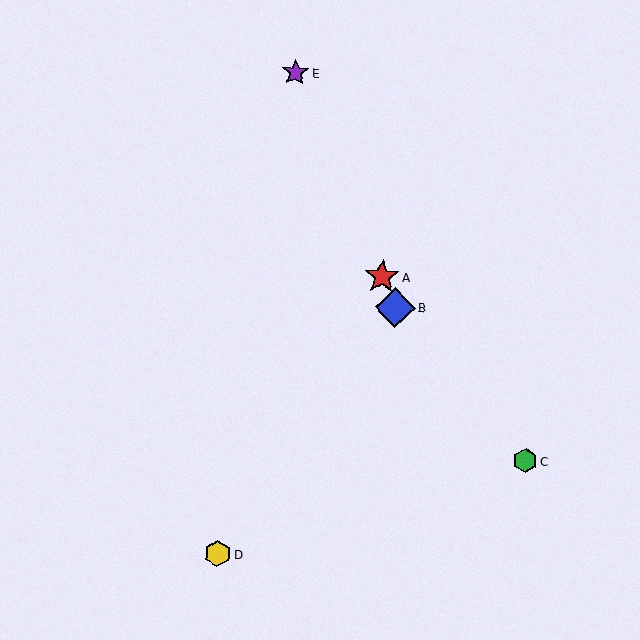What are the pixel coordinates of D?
Object D is at (217, 553).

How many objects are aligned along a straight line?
3 objects (A, B, E) are aligned along a straight line.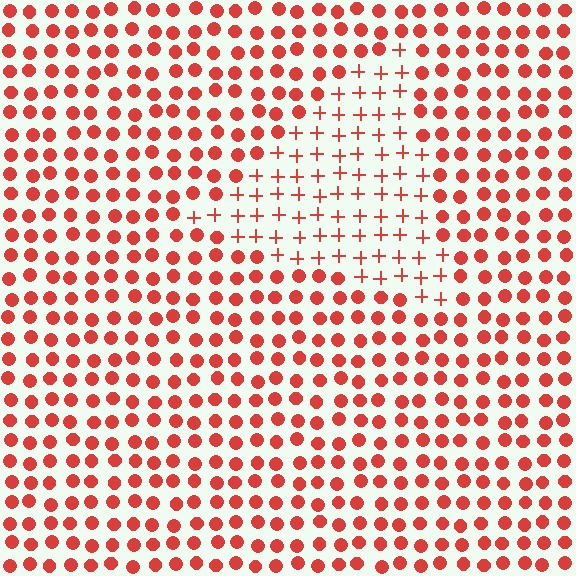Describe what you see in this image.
The image is filled with small red elements arranged in a uniform grid. A triangle-shaped region contains plus signs, while the surrounding area contains circles. The boundary is defined purely by the change in element shape.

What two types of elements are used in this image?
The image uses plus signs inside the triangle region and circles outside it.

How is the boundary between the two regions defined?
The boundary is defined by a change in element shape: plus signs inside vs. circles outside. All elements share the same color and spacing.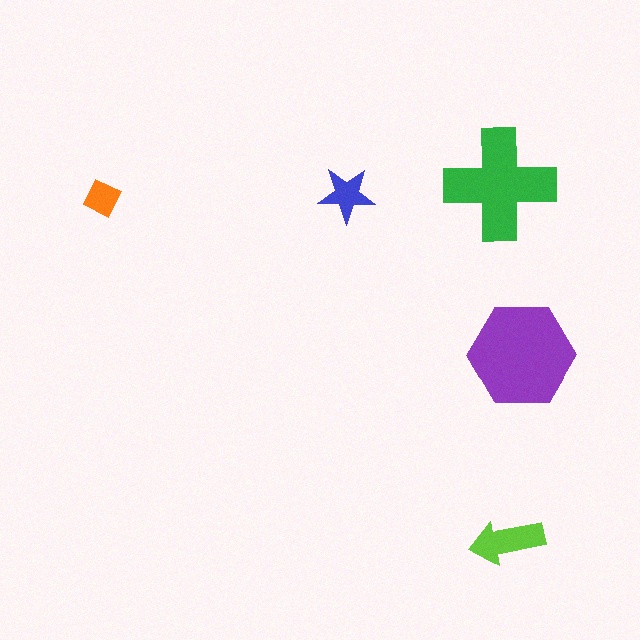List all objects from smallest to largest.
The orange diamond, the blue star, the lime arrow, the green cross, the purple hexagon.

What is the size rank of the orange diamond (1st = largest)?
5th.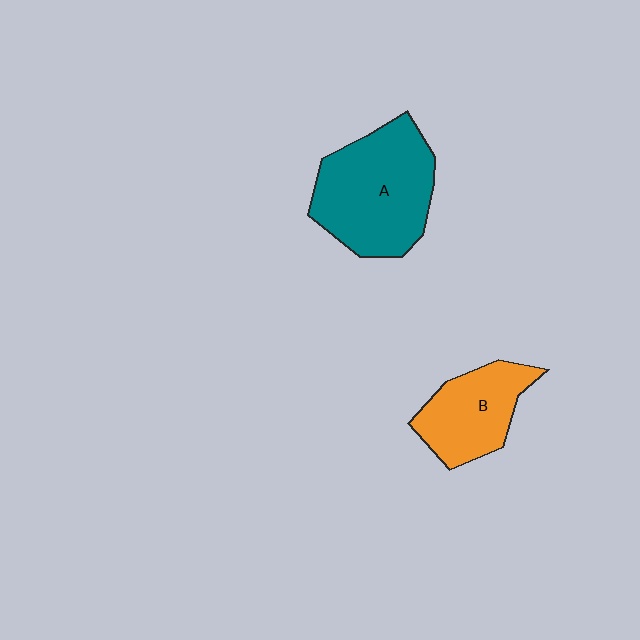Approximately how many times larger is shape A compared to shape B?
Approximately 1.6 times.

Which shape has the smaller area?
Shape B (orange).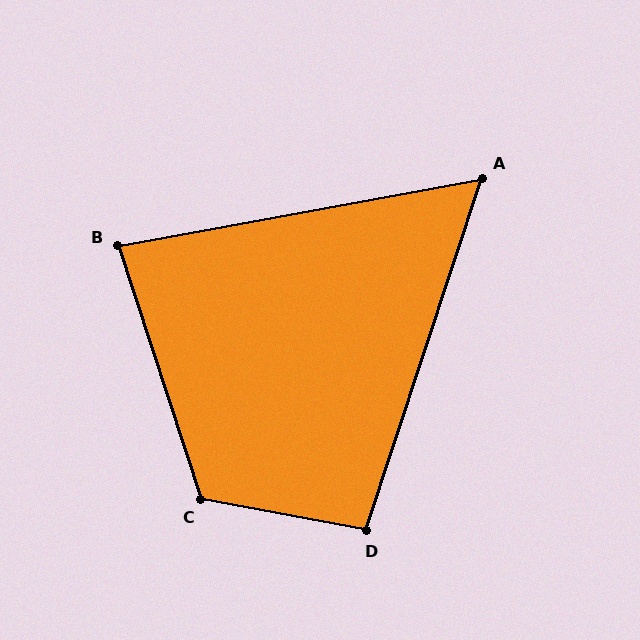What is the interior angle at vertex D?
Approximately 98 degrees (obtuse).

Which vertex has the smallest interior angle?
A, at approximately 61 degrees.